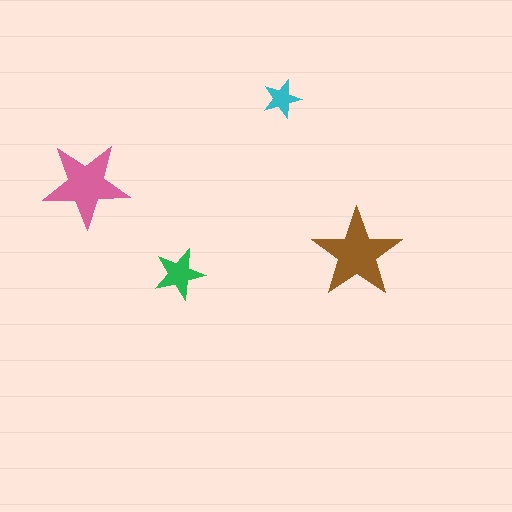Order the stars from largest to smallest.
the brown one, the pink one, the green one, the cyan one.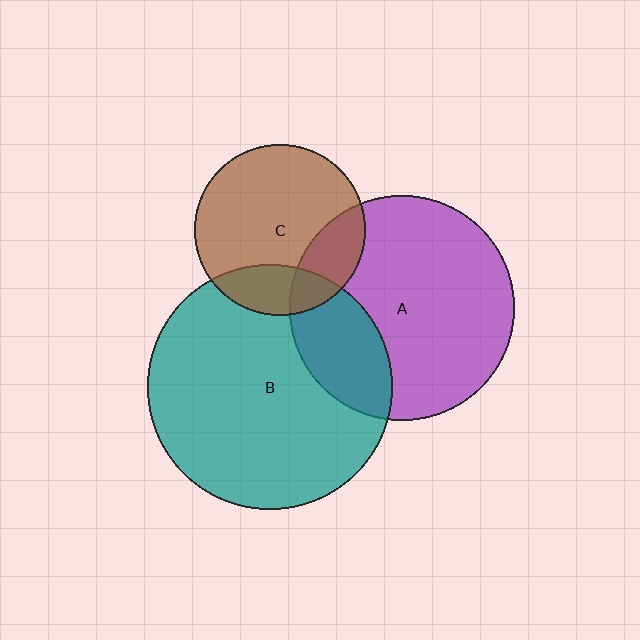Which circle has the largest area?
Circle B (teal).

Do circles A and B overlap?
Yes.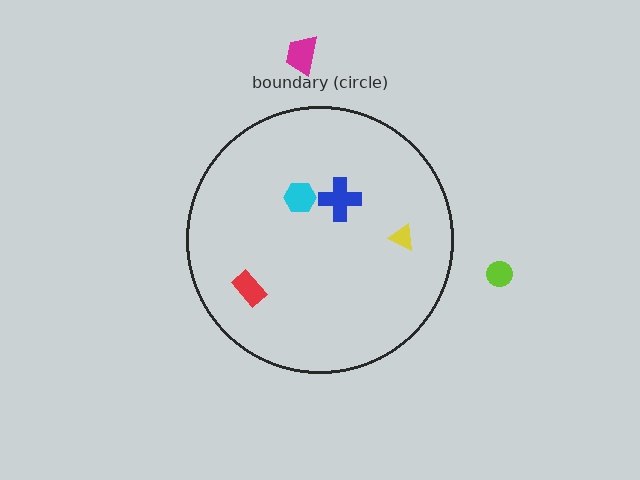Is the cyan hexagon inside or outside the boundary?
Inside.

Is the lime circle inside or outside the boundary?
Outside.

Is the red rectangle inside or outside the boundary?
Inside.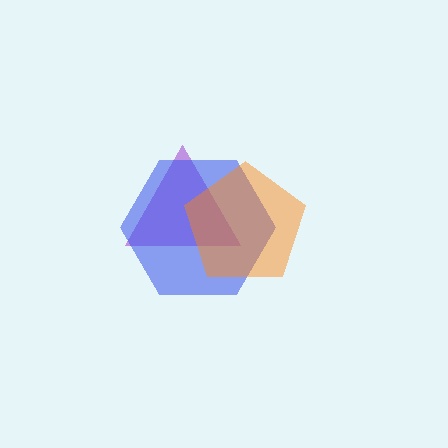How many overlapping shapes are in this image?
There are 3 overlapping shapes in the image.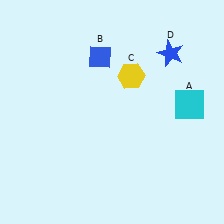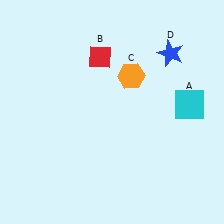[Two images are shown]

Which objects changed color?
B changed from blue to red. C changed from yellow to orange.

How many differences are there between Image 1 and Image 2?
There are 2 differences between the two images.